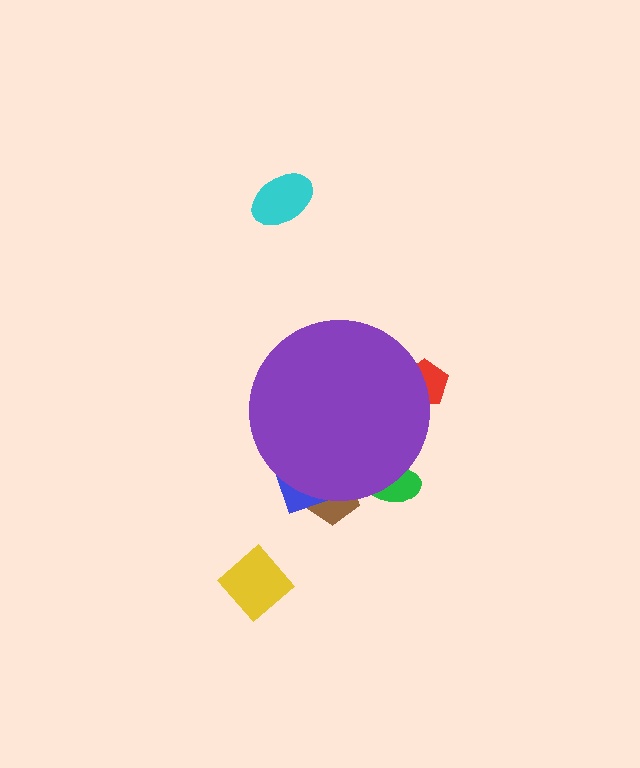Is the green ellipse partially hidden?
Yes, the green ellipse is partially hidden behind the purple circle.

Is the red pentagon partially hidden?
Yes, the red pentagon is partially hidden behind the purple circle.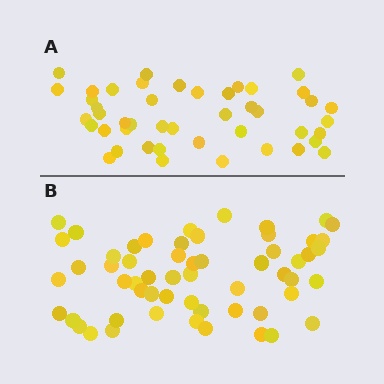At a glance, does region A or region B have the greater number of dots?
Region B (the bottom region) has more dots.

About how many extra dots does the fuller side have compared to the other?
Region B has roughly 12 or so more dots than region A.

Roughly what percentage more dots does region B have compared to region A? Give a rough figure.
About 25% more.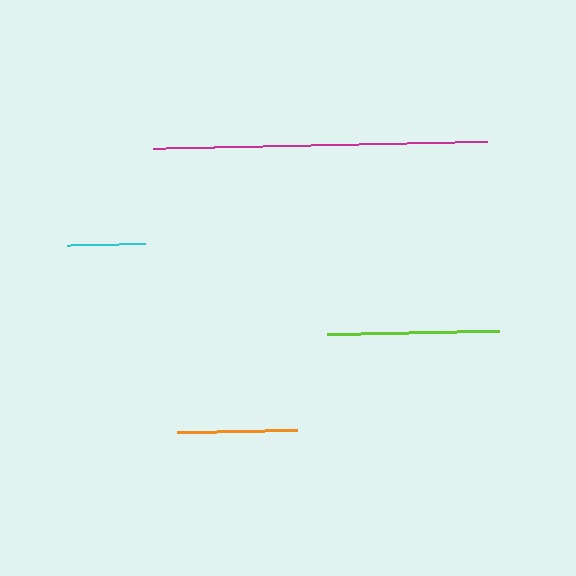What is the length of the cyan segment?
The cyan segment is approximately 78 pixels long.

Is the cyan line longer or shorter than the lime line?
The lime line is longer than the cyan line.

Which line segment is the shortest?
The cyan line is the shortest at approximately 78 pixels.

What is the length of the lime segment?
The lime segment is approximately 172 pixels long.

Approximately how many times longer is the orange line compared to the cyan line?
The orange line is approximately 1.5 times the length of the cyan line.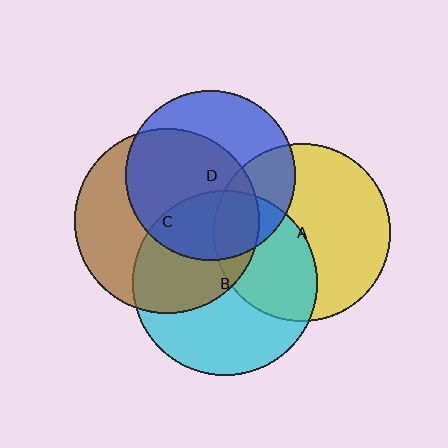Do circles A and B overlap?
Yes.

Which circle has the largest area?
Circle C (brown).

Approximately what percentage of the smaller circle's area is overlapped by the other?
Approximately 40%.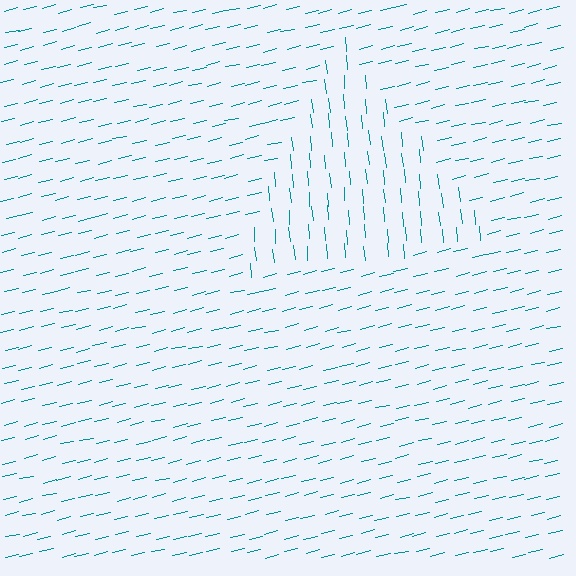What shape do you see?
I see a triangle.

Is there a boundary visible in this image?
Yes, there is a texture boundary formed by a change in line orientation.